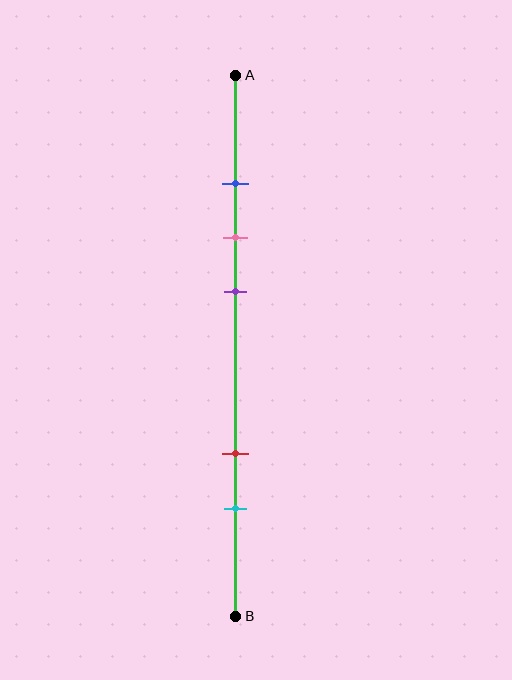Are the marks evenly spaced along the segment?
No, the marks are not evenly spaced.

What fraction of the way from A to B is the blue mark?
The blue mark is approximately 20% (0.2) of the way from A to B.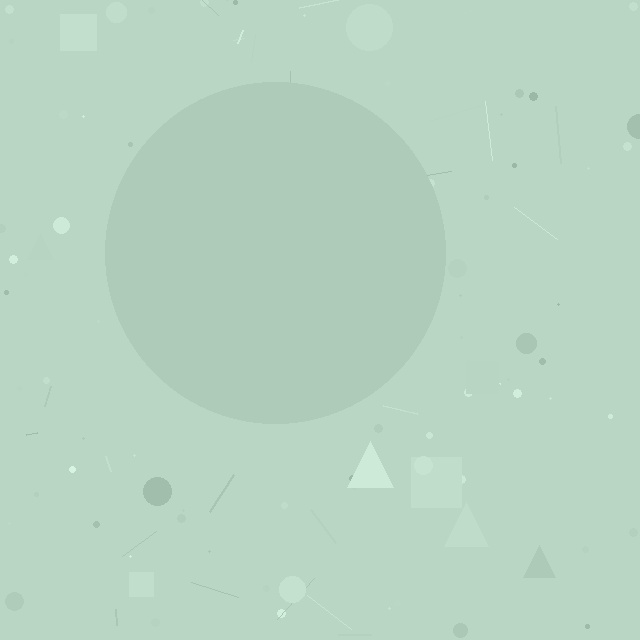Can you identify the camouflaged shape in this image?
The camouflaged shape is a circle.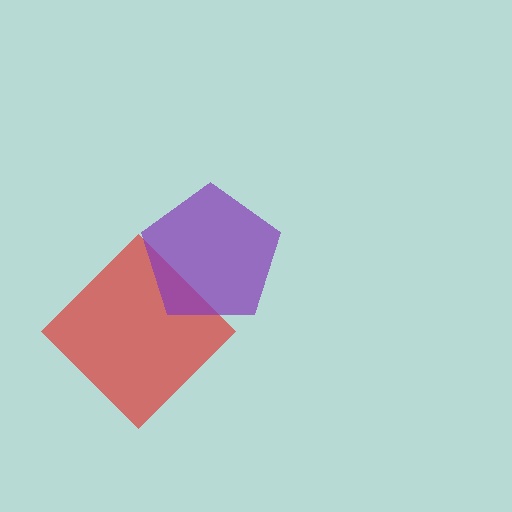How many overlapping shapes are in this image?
There are 2 overlapping shapes in the image.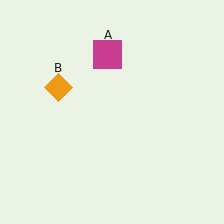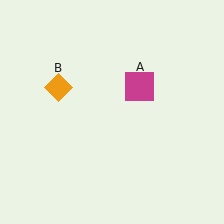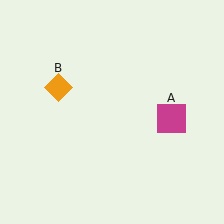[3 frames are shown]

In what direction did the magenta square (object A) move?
The magenta square (object A) moved down and to the right.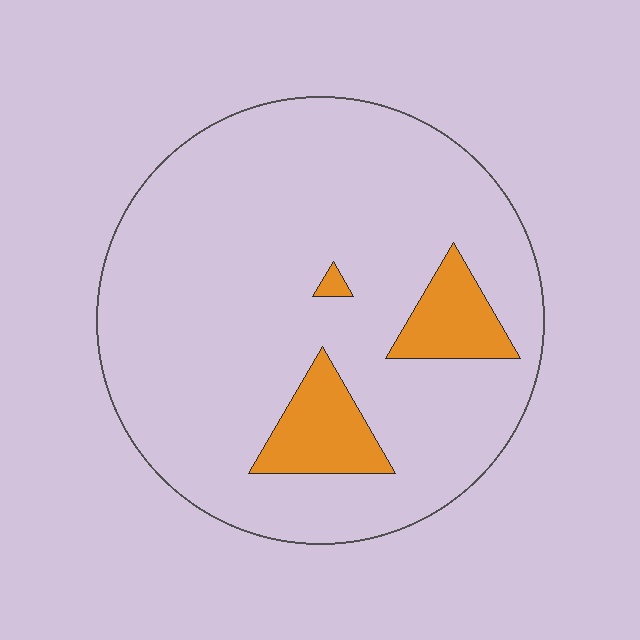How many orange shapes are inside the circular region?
3.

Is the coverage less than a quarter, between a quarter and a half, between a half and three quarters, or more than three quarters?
Less than a quarter.